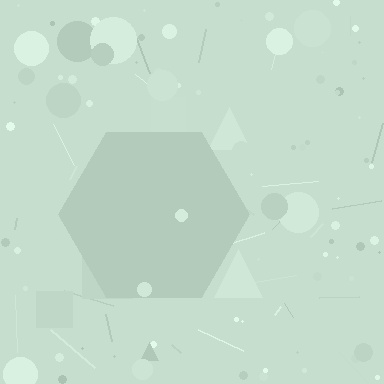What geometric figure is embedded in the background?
A hexagon is embedded in the background.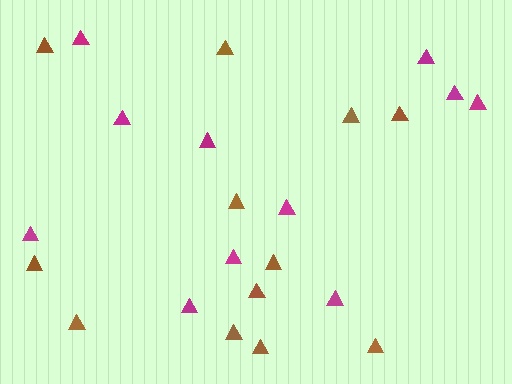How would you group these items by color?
There are 2 groups: one group of brown triangles (12) and one group of magenta triangles (11).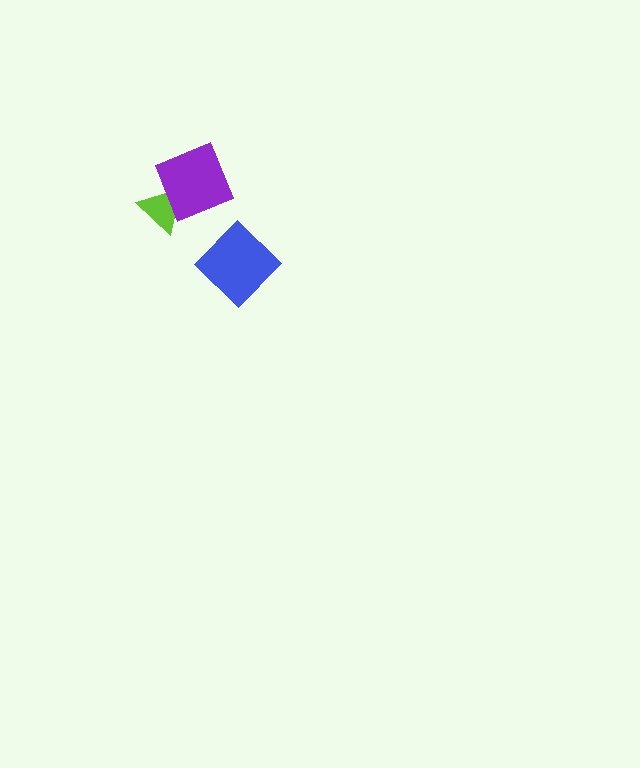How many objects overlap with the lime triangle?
1 object overlaps with the lime triangle.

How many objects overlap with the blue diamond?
0 objects overlap with the blue diamond.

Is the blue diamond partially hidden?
No, no other shape covers it.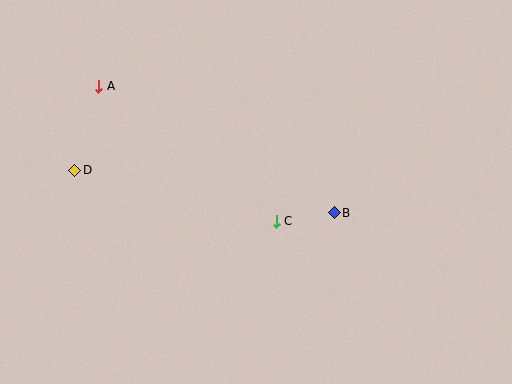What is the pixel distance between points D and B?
The distance between D and B is 263 pixels.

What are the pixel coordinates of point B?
Point B is at (334, 213).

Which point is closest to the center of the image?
Point C at (276, 221) is closest to the center.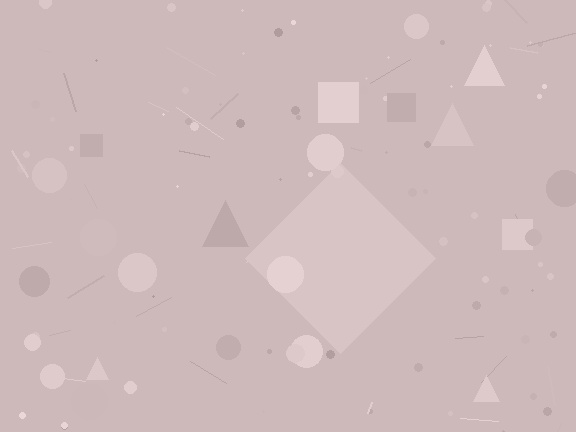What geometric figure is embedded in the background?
A diamond is embedded in the background.